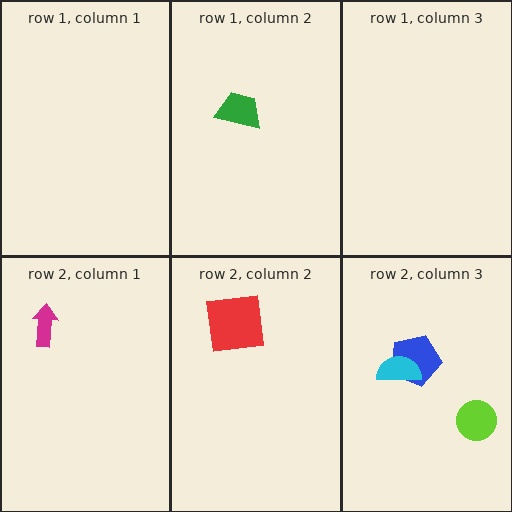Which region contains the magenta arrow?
The row 2, column 1 region.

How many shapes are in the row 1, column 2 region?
1.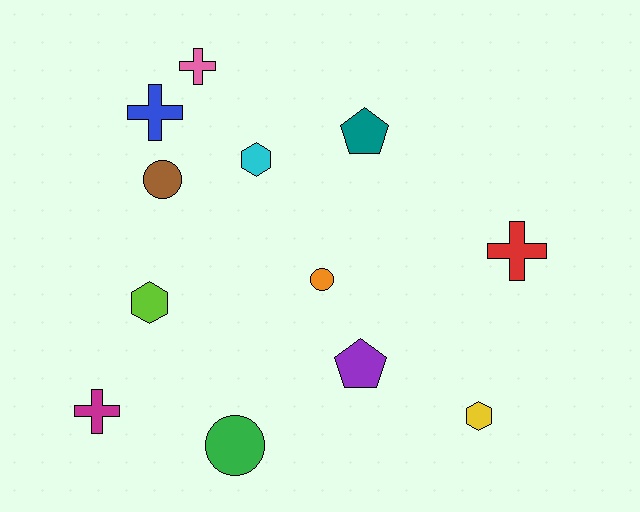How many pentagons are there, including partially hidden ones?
There are 2 pentagons.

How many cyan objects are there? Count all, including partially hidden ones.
There is 1 cyan object.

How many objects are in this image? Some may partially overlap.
There are 12 objects.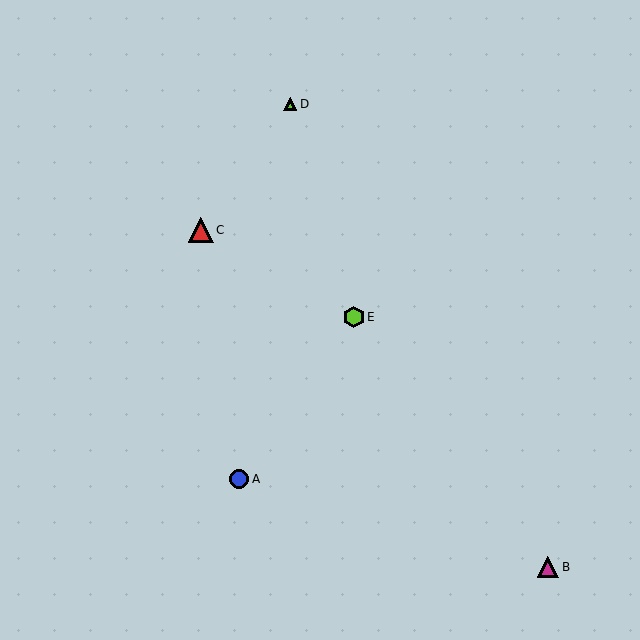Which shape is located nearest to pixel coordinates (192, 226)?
The red triangle (labeled C) at (201, 230) is nearest to that location.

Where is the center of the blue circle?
The center of the blue circle is at (239, 479).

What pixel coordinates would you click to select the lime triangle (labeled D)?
Click at (290, 104) to select the lime triangle D.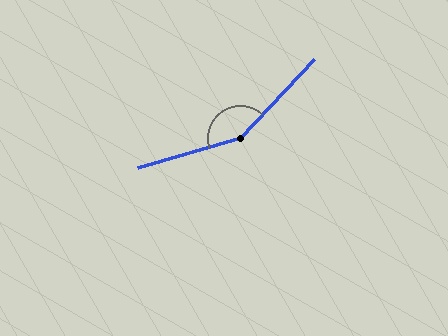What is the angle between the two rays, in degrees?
Approximately 149 degrees.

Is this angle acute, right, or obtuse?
It is obtuse.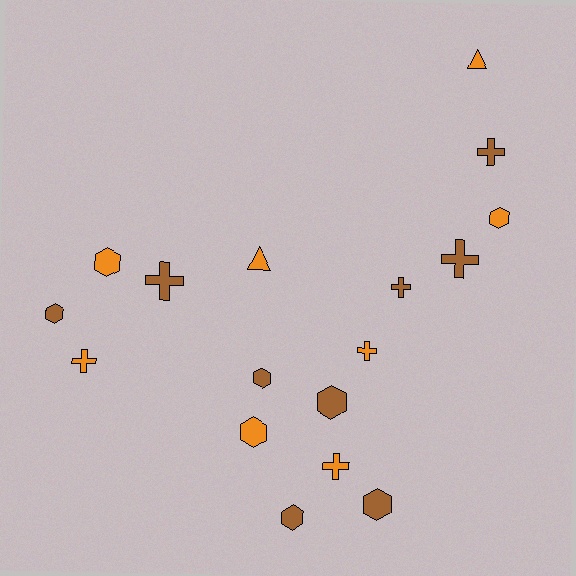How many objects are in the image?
There are 17 objects.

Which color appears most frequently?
Brown, with 9 objects.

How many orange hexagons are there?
There are 3 orange hexagons.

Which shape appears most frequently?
Hexagon, with 8 objects.